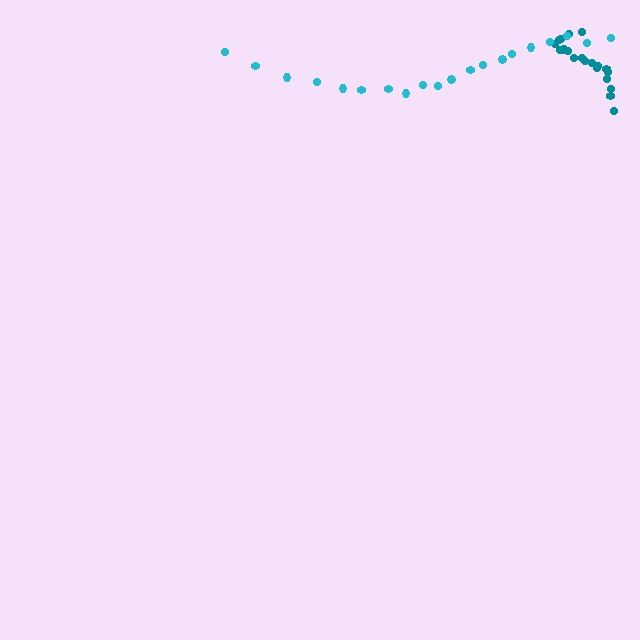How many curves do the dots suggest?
There are 2 distinct paths.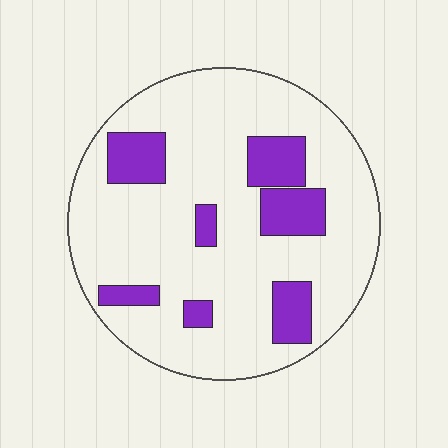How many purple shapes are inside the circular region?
7.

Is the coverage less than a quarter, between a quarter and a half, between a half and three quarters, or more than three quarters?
Less than a quarter.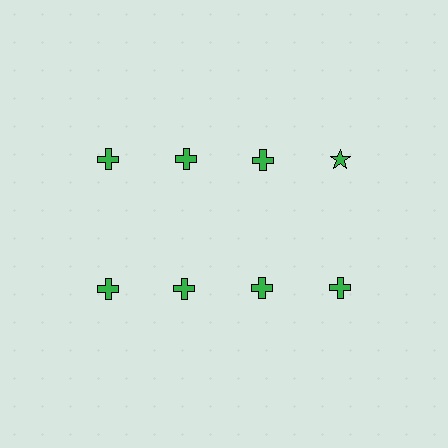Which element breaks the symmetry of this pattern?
The green star in the top row, second from right column breaks the symmetry. All other shapes are green crosses.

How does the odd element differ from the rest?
It has a different shape: star instead of cross.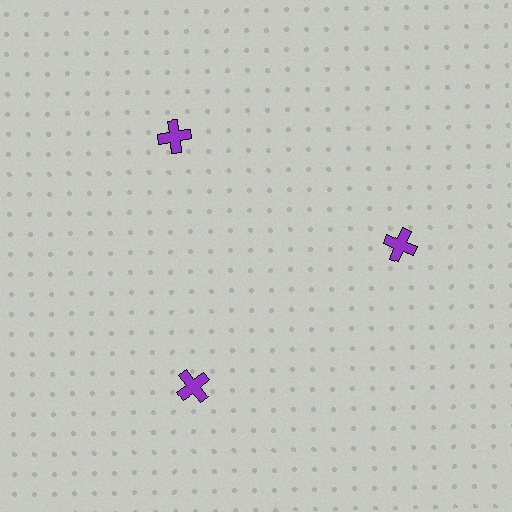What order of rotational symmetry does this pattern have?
This pattern has 3-fold rotational symmetry.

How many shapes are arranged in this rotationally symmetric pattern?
There are 3 shapes, arranged in 3 groups of 1.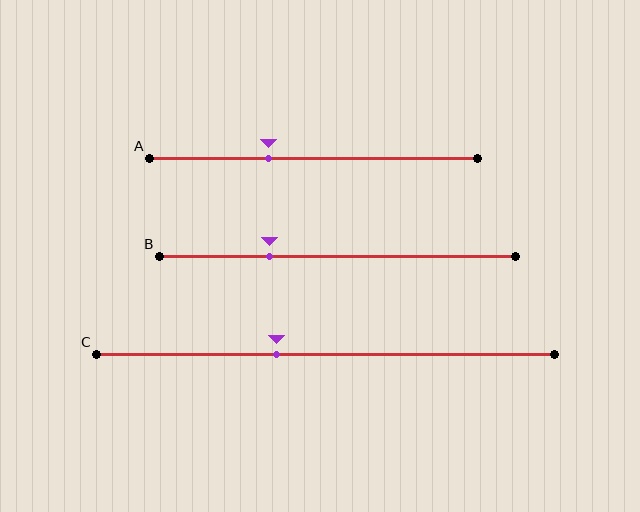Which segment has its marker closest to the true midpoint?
Segment C has its marker closest to the true midpoint.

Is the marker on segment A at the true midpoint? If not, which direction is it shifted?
No, the marker on segment A is shifted to the left by about 14% of the segment length.